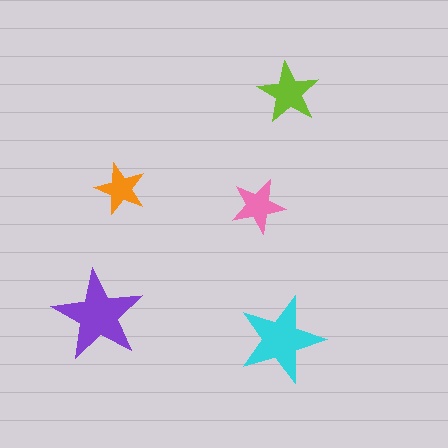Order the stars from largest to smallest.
the purple one, the cyan one, the lime one, the pink one, the orange one.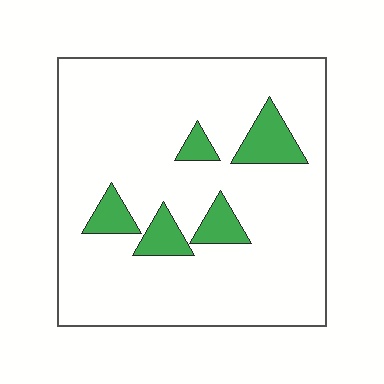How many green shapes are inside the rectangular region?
5.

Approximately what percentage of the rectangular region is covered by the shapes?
Approximately 10%.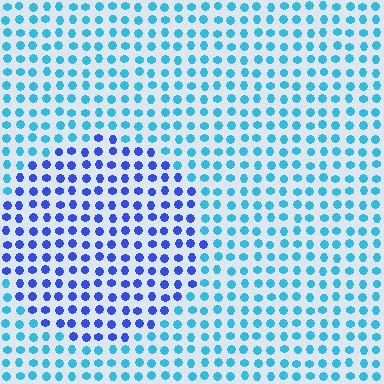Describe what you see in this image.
The image is filled with small cyan elements in a uniform arrangement. A circle-shaped region is visible where the elements are tinted to a slightly different hue, forming a subtle color boundary.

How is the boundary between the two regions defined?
The boundary is defined purely by a slight shift in hue (about 40 degrees). Spacing, size, and orientation are identical on both sides.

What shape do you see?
I see a circle.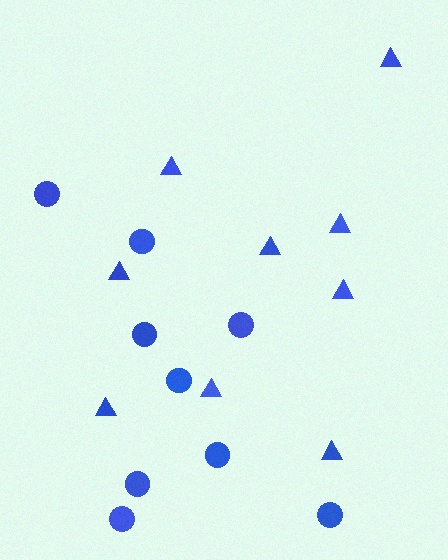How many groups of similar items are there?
There are 2 groups: one group of triangles (9) and one group of circles (9).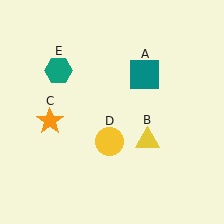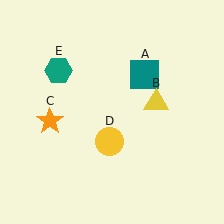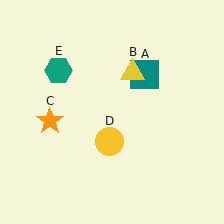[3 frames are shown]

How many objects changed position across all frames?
1 object changed position: yellow triangle (object B).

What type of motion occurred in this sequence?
The yellow triangle (object B) rotated counterclockwise around the center of the scene.